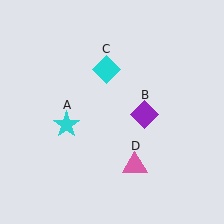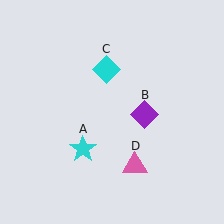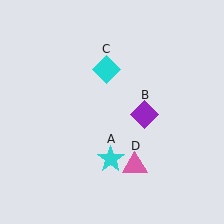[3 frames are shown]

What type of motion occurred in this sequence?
The cyan star (object A) rotated counterclockwise around the center of the scene.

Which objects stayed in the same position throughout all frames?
Purple diamond (object B) and cyan diamond (object C) and pink triangle (object D) remained stationary.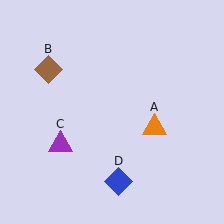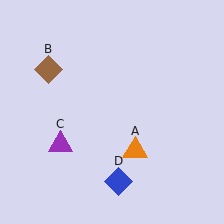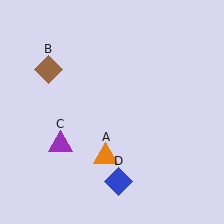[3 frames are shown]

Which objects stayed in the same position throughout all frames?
Brown diamond (object B) and purple triangle (object C) and blue diamond (object D) remained stationary.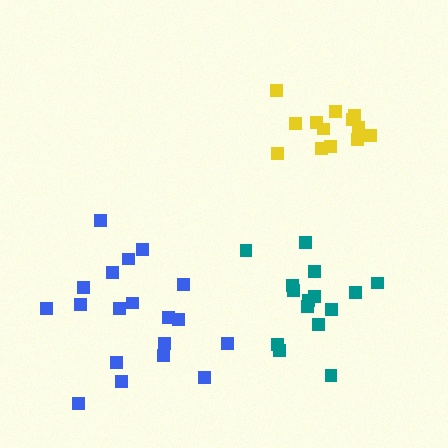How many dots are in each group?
Group 1: 19 dots, Group 2: 13 dots, Group 3: 15 dots (47 total).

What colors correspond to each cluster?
The clusters are colored: blue, yellow, teal.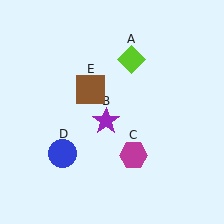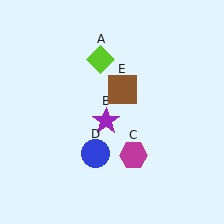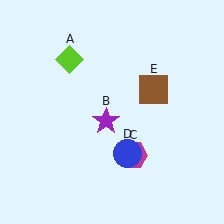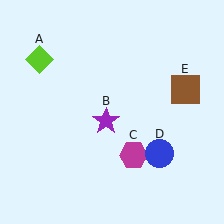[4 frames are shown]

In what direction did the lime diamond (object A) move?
The lime diamond (object A) moved left.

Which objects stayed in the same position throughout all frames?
Purple star (object B) and magenta hexagon (object C) remained stationary.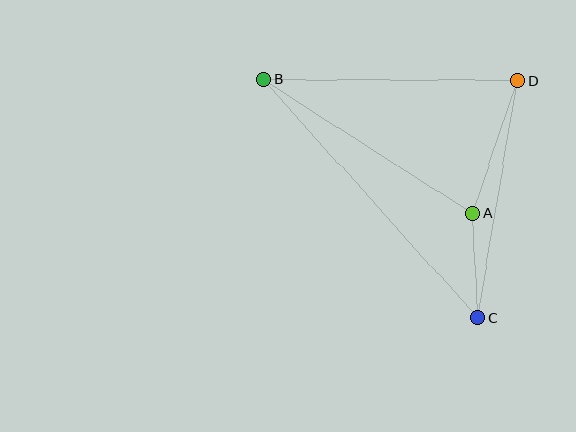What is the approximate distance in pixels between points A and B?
The distance between A and B is approximately 248 pixels.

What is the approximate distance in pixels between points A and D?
The distance between A and D is approximately 140 pixels.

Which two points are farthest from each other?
Points B and C are farthest from each other.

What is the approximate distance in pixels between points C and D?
The distance between C and D is approximately 241 pixels.